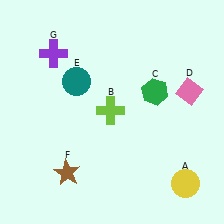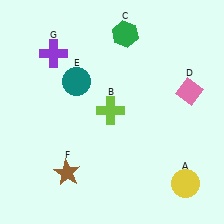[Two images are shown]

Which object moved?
The green hexagon (C) moved up.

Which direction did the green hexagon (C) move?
The green hexagon (C) moved up.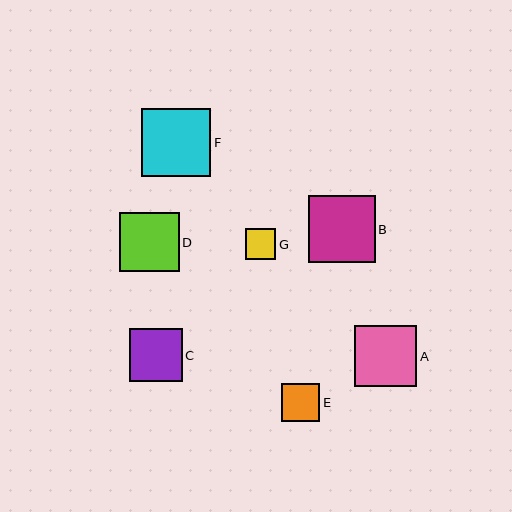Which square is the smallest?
Square G is the smallest with a size of approximately 31 pixels.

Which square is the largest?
Square F is the largest with a size of approximately 69 pixels.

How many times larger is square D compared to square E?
Square D is approximately 1.6 times the size of square E.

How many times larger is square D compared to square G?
Square D is approximately 1.9 times the size of square G.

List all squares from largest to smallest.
From largest to smallest: F, B, A, D, C, E, G.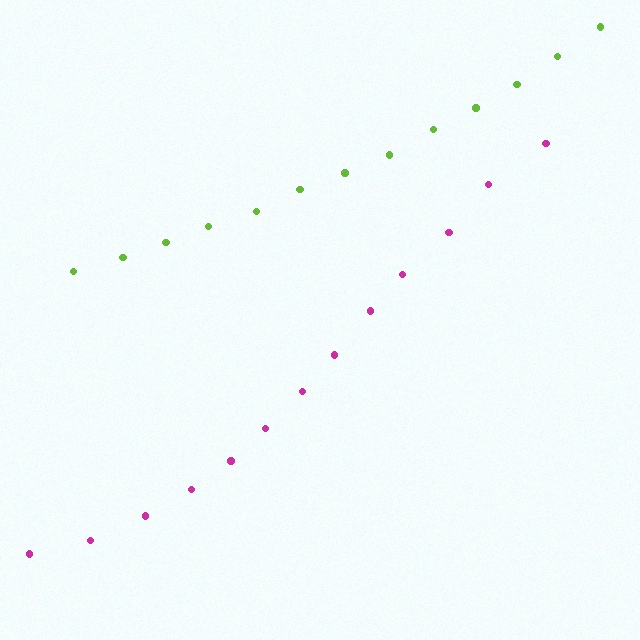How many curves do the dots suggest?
There are 2 distinct paths.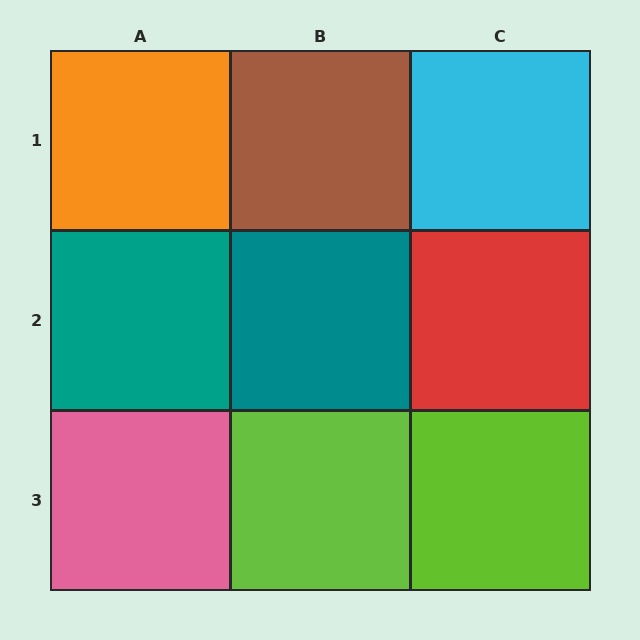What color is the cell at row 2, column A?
Teal.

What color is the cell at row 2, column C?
Red.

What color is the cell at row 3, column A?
Pink.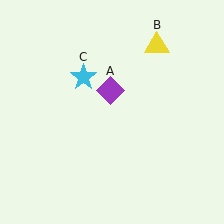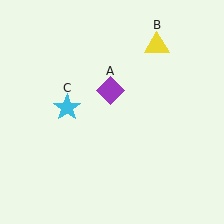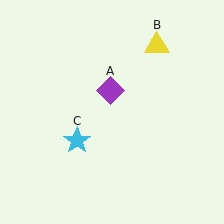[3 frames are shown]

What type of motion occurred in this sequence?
The cyan star (object C) rotated counterclockwise around the center of the scene.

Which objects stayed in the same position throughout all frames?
Purple diamond (object A) and yellow triangle (object B) remained stationary.